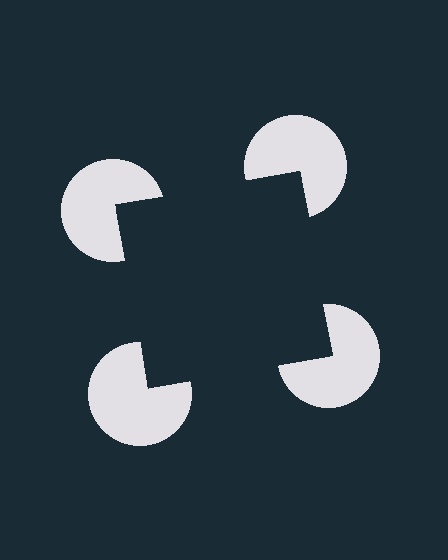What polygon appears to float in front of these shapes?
An illusory square — its edges are inferred from the aligned wedge cuts in the pac-man discs, not physically drawn.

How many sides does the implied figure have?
4 sides.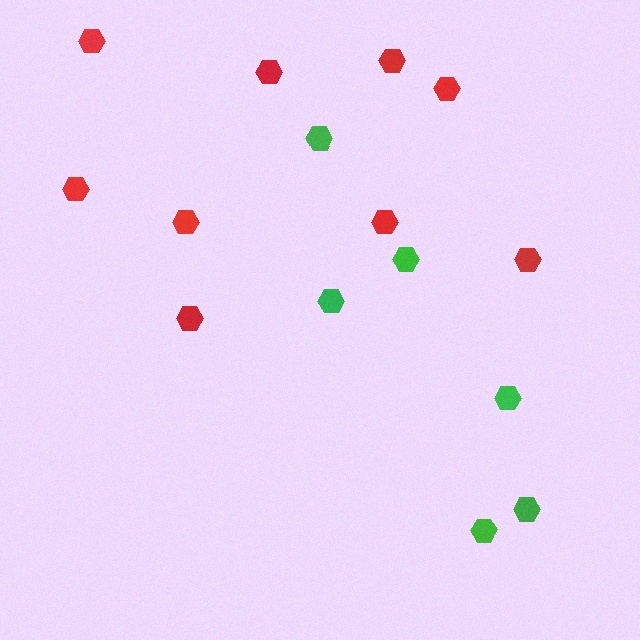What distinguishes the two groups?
There are 2 groups: one group of red hexagons (9) and one group of green hexagons (6).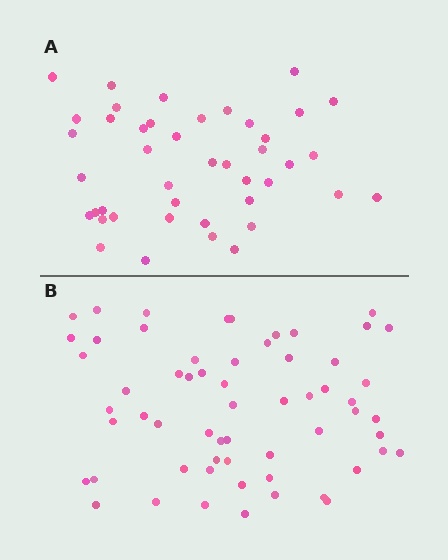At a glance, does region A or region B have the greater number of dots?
Region B (the bottom region) has more dots.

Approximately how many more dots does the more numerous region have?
Region B has approximately 15 more dots than region A.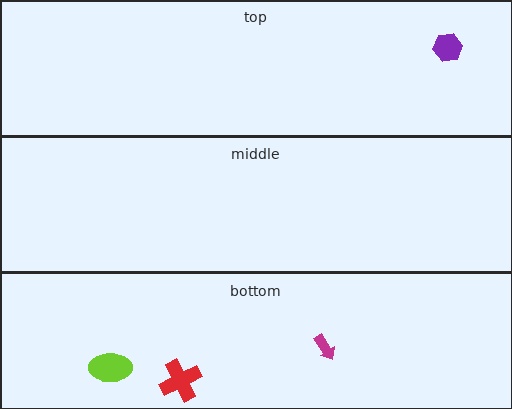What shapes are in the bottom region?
The magenta arrow, the lime ellipse, the red cross.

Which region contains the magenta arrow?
The bottom region.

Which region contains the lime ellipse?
The bottom region.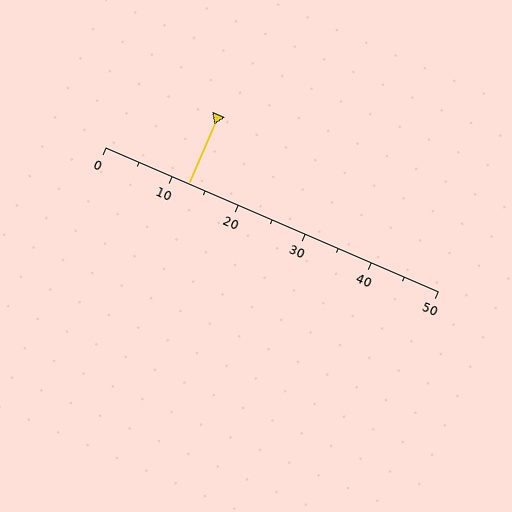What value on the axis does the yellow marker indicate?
The marker indicates approximately 12.5.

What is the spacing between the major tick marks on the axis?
The major ticks are spaced 10 apart.